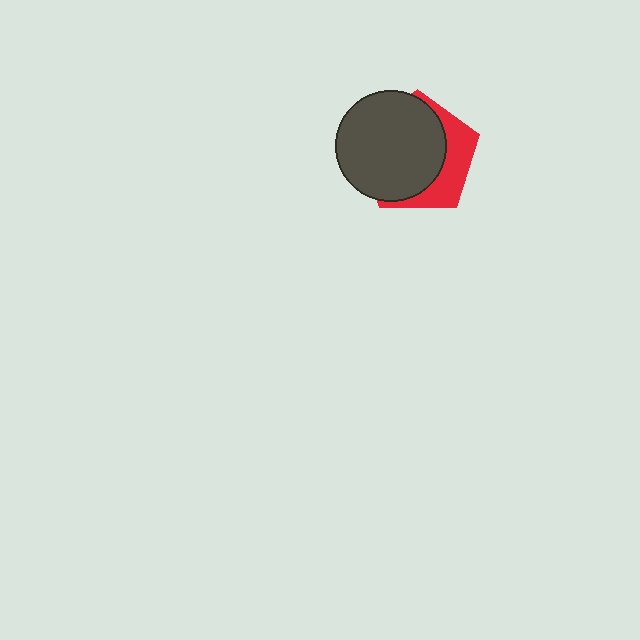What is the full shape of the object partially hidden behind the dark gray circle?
The partially hidden object is a red pentagon.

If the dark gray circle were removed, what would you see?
You would see the complete red pentagon.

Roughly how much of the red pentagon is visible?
A small part of it is visible (roughly 33%).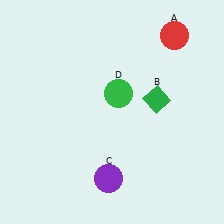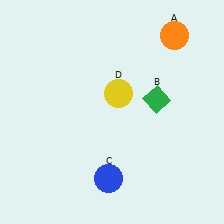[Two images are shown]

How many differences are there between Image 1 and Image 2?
There are 3 differences between the two images.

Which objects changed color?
A changed from red to orange. C changed from purple to blue. D changed from green to yellow.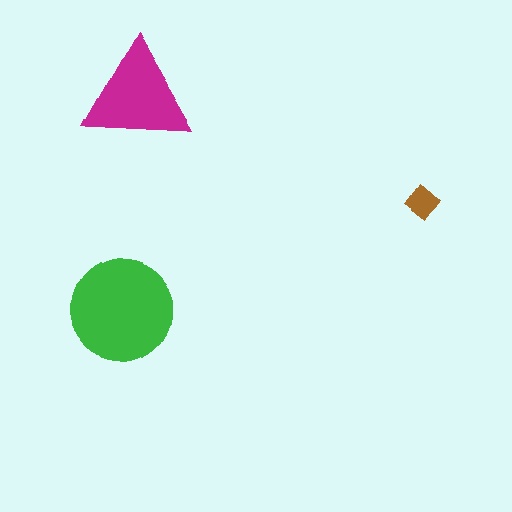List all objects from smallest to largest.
The brown diamond, the magenta triangle, the green circle.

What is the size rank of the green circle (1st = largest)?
1st.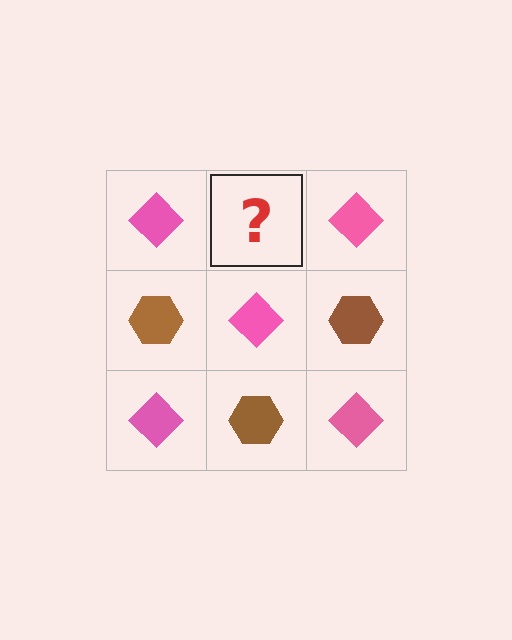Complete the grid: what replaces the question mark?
The question mark should be replaced with a brown hexagon.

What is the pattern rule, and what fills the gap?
The rule is that it alternates pink diamond and brown hexagon in a checkerboard pattern. The gap should be filled with a brown hexagon.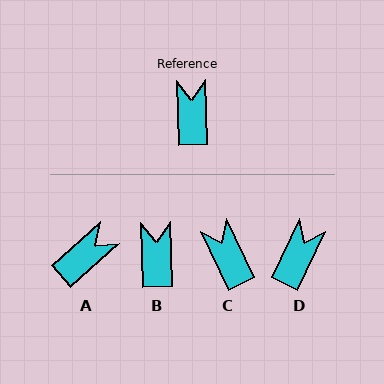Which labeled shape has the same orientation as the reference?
B.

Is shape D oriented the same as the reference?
No, it is off by about 27 degrees.